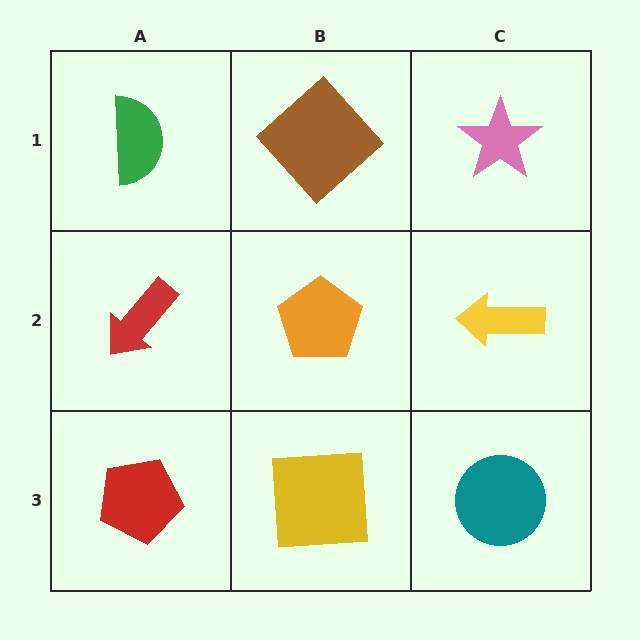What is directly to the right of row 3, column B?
A teal circle.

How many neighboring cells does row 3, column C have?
2.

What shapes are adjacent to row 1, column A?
A red arrow (row 2, column A), a brown diamond (row 1, column B).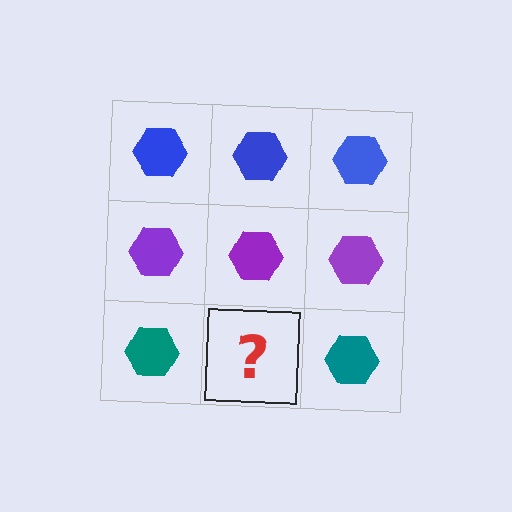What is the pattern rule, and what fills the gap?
The rule is that each row has a consistent color. The gap should be filled with a teal hexagon.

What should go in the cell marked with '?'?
The missing cell should contain a teal hexagon.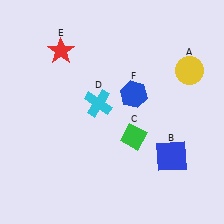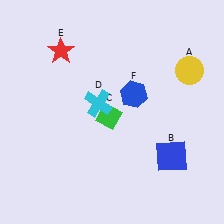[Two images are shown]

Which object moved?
The green diamond (C) moved left.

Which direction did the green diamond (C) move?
The green diamond (C) moved left.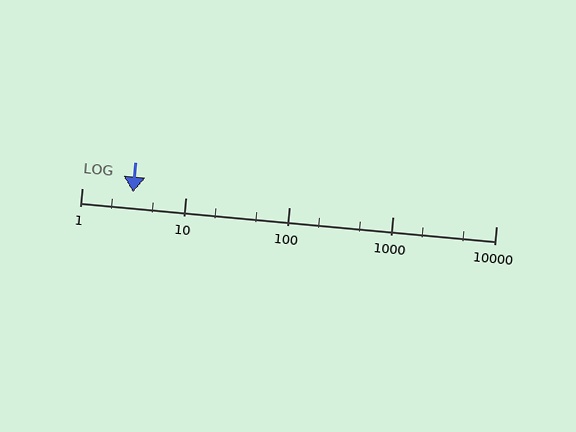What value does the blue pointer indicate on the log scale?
The pointer indicates approximately 3.1.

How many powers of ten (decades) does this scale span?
The scale spans 4 decades, from 1 to 10000.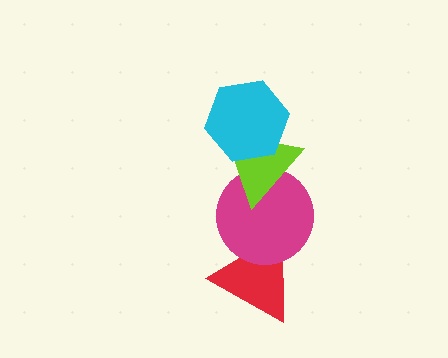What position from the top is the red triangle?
The red triangle is 4th from the top.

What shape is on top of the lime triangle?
The cyan hexagon is on top of the lime triangle.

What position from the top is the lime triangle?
The lime triangle is 2nd from the top.